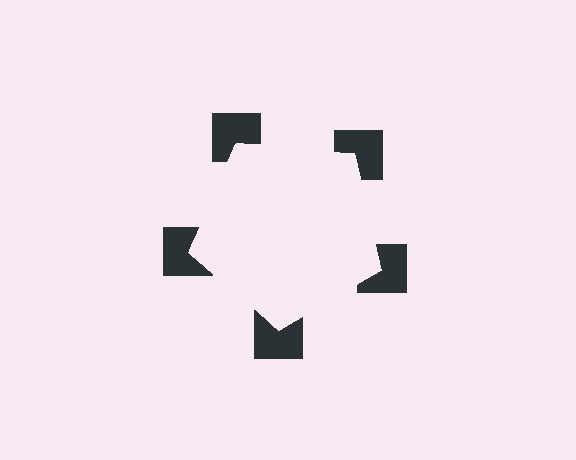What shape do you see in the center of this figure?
An illusory pentagon — its edges are inferred from the aligned wedge cuts in the notched squares, not physically drawn.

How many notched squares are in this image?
There are 5 — one at each vertex of the illusory pentagon.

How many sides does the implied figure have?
5 sides.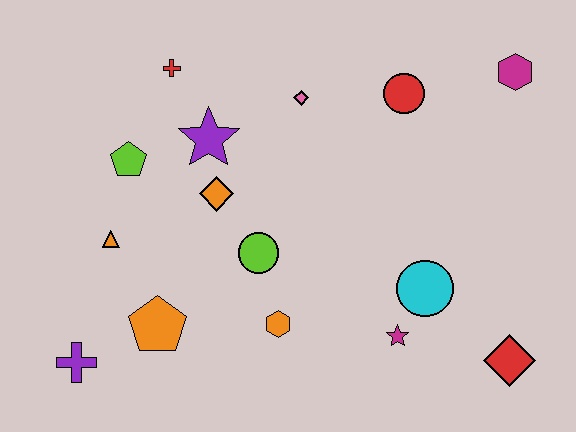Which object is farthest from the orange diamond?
The red diamond is farthest from the orange diamond.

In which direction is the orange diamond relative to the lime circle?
The orange diamond is above the lime circle.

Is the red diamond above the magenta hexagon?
No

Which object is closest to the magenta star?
The cyan circle is closest to the magenta star.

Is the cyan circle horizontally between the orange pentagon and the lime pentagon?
No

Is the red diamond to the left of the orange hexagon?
No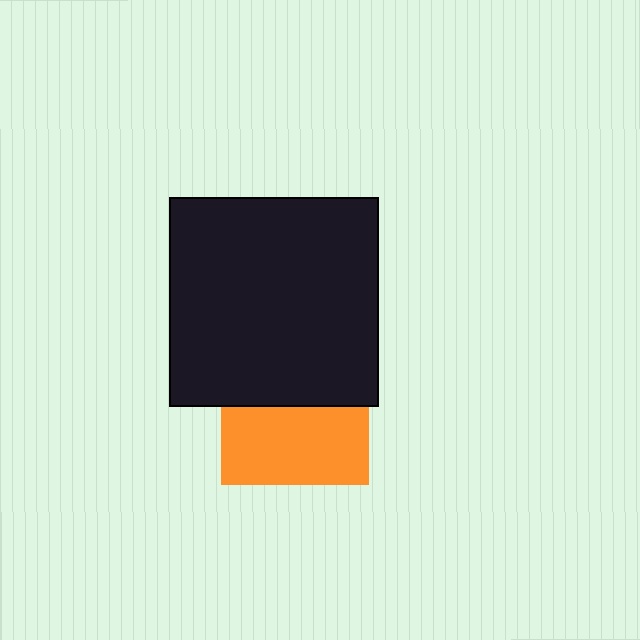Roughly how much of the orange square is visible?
About half of it is visible (roughly 53%).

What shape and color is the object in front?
The object in front is a black square.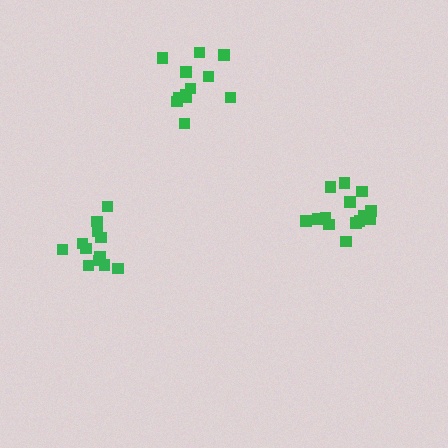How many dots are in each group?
Group 1: 15 dots, Group 2: 12 dots, Group 3: 12 dots (39 total).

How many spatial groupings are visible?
There are 3 spatial groupings.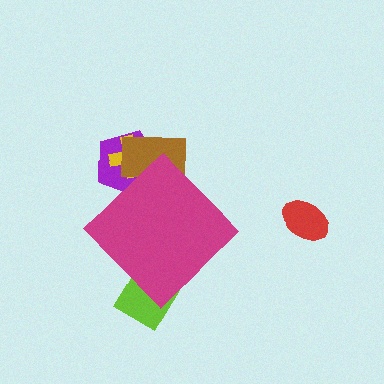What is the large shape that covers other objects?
A magenta diamond.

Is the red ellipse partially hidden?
No, the red ellipse is fully visible.